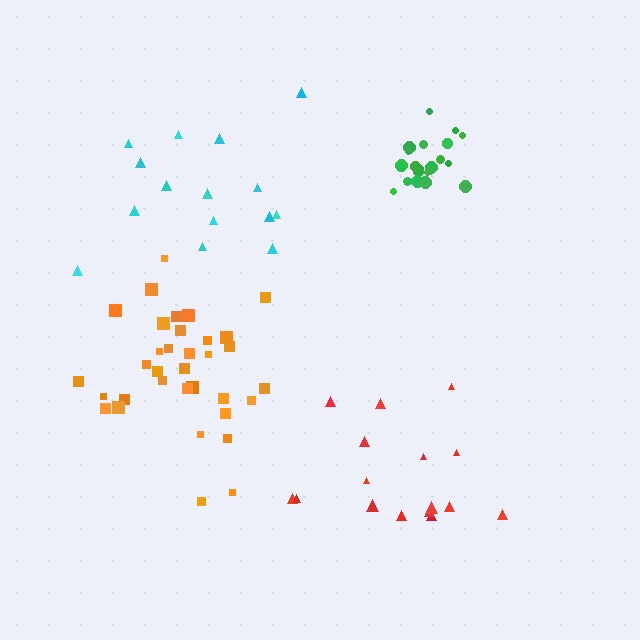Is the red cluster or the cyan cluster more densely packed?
Red.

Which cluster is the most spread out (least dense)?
Cyan.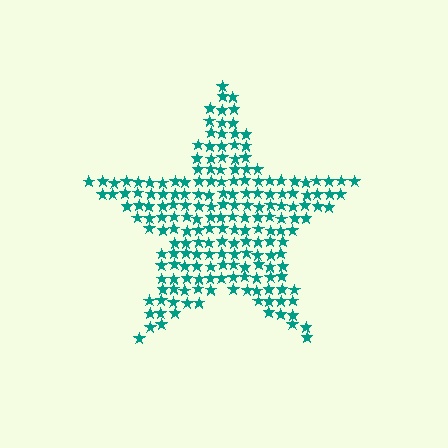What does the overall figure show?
The overall figure shows a star.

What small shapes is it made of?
It is made of small stars.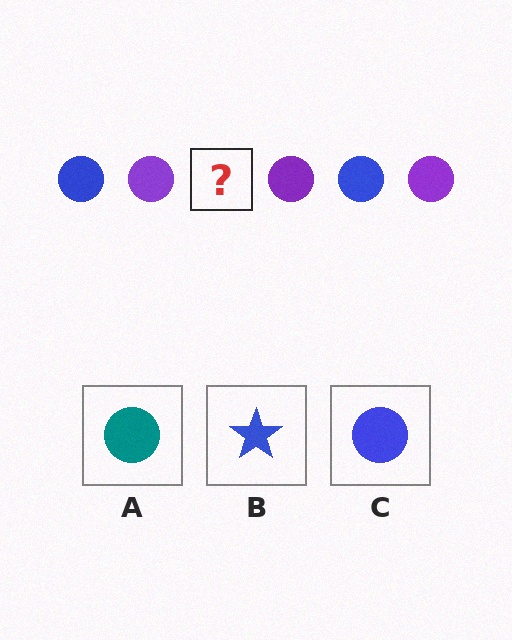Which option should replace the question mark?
Option C.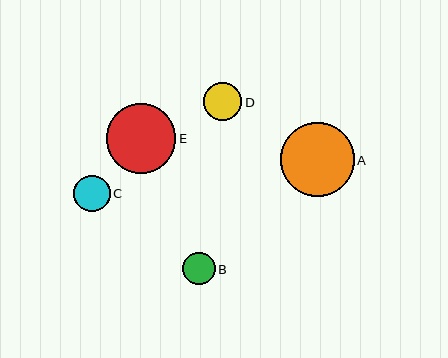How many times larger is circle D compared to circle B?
Circle D is approximately 1.2 times the size of circle B.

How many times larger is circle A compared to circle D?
Circle A is approximately 2.0 times the size of circle D.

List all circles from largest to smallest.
From largest to smallest: A, E, D, C, B.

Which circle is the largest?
Circle A is the largest with a size of approximately 74 pixels.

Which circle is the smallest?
Circle B is the smallest with a size of approximately 32 pixels.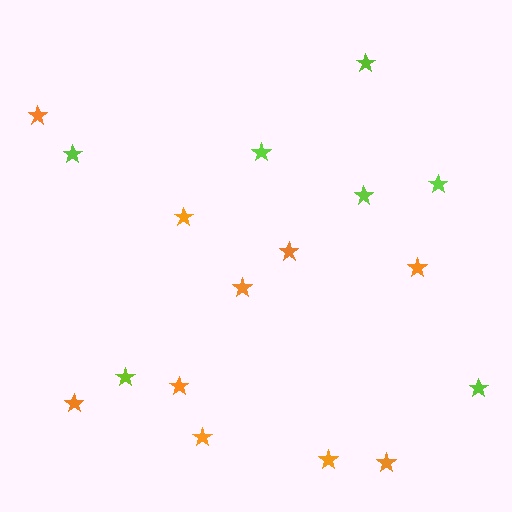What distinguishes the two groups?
There are 2 groups: one group of lime stars (7) and one group of orange stars (10).